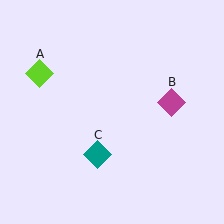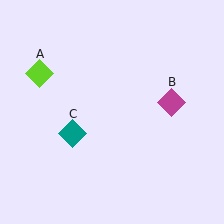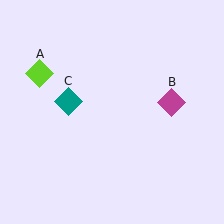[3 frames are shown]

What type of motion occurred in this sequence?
The teal diamond (object C) rotated clockwise around the center of the scene.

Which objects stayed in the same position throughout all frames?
Lime diamond (object A) and magenta diamond (object B) remained stationary.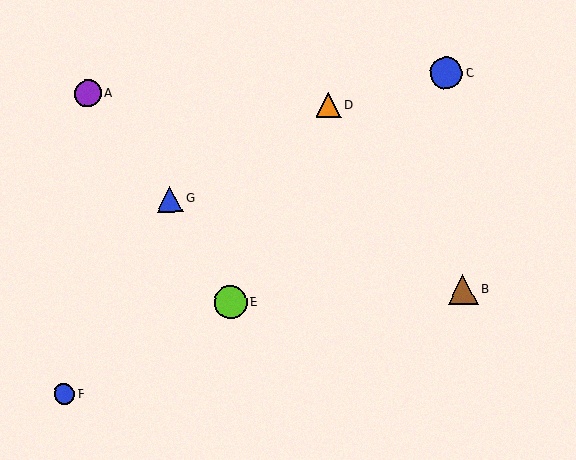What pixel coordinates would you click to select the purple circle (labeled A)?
Click at (88, 94) to select the purple circle A.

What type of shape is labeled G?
Shape G is a blue triangle.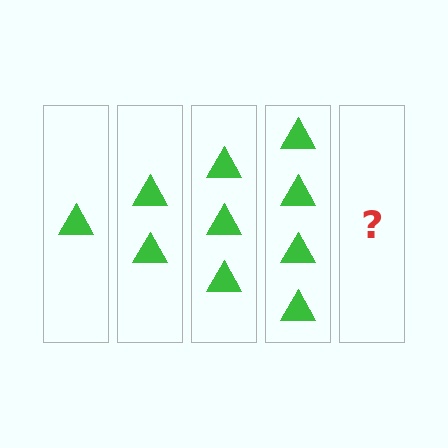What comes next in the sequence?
The next element should be 5 triangles.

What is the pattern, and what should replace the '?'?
The pattern is that each step adds one more triangle. The '?' should be 5 triangles.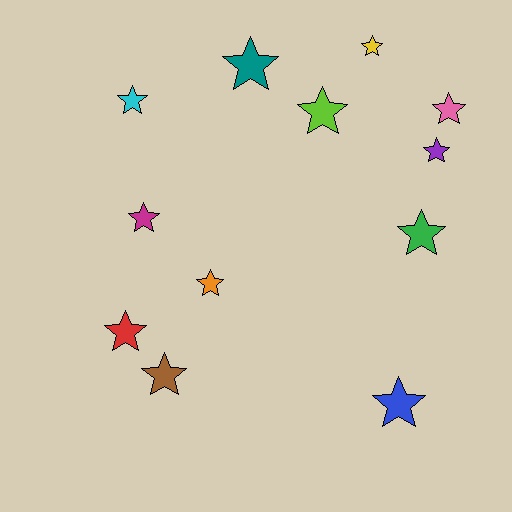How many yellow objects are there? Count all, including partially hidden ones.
There is 1 yellow object.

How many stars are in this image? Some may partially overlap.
There are 12 stars.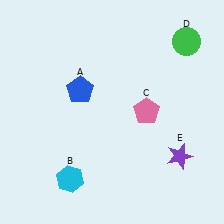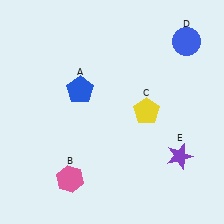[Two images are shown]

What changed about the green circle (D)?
In Image 1, D is green. In Image 2, it changed to blue.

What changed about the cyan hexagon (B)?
In Image 1, B is cyan. In Image 2, it changed to pink.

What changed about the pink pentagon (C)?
In Image 1, C is pink. In Image 2, it changed to yellow.